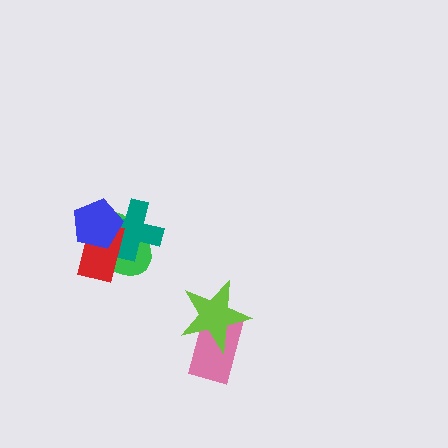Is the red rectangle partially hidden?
Yes, it is partially covered by another shape.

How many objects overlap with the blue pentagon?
3 objects overlap with the blue pentagon.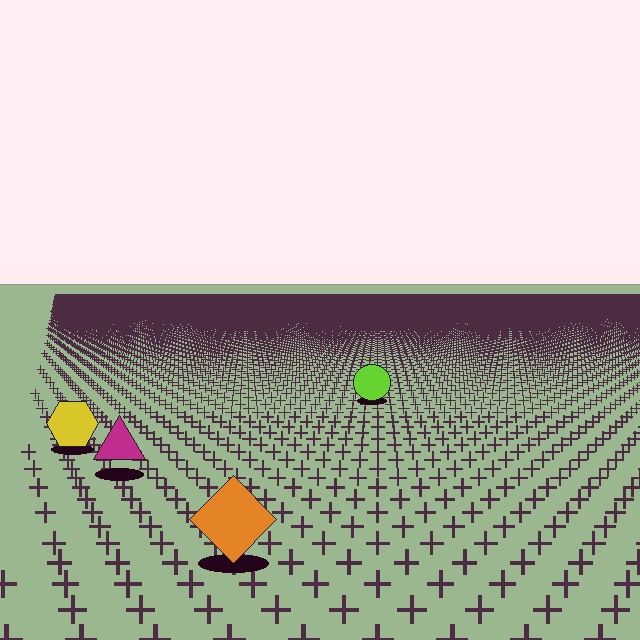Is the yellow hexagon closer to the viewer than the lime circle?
Yes. The yellow hexagon is closer — you can tell from the texture gradient: the ground texture is coarser near it.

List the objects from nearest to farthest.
From nearest to farthest: the orange diamond, the magenta triangle, the yellow hexagon, the lime circle.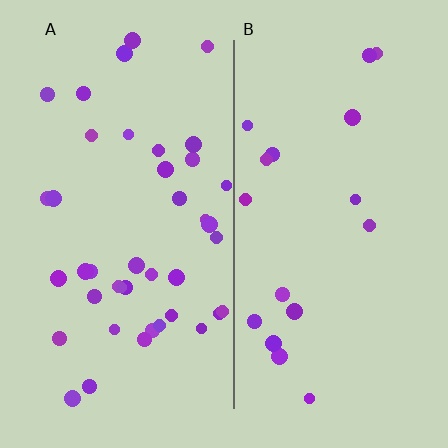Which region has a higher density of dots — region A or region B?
A (the left).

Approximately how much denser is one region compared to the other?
Approximately 2.3× — region A over region B.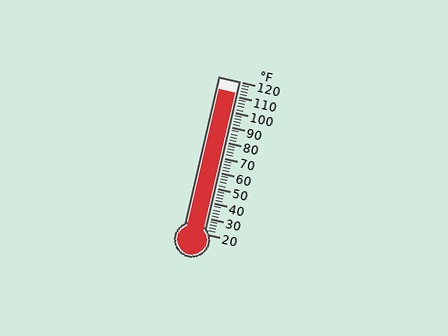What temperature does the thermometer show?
The thermometer shows approximately 112°F.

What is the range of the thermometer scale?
The thermometer scale ranges from 20°F to 120°F.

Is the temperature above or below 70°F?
The temperature is above 70°F.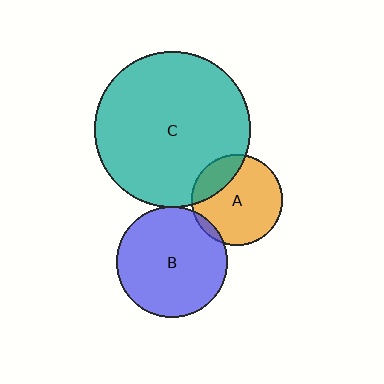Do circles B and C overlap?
Yes.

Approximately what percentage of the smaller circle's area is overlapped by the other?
Approximately 5%.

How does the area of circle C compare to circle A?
Approximately 3.0 times.